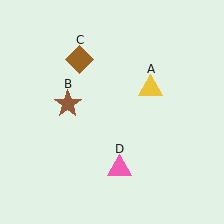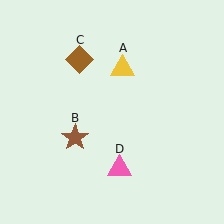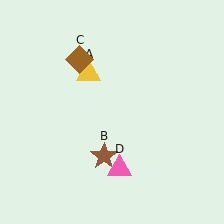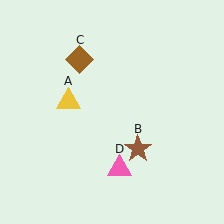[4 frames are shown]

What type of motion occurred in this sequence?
The yellow triangle (object A), brown star (object B) rotated counterclockwise around the center of the scene.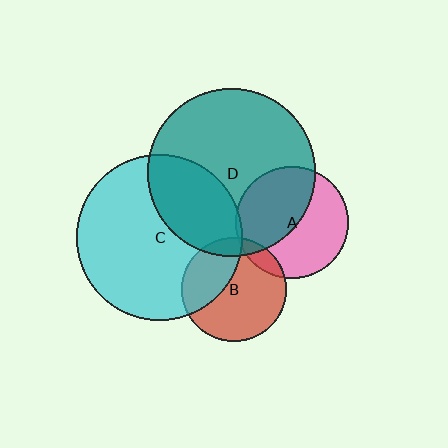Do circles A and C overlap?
Yes.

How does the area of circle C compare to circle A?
Approximately 2.2 times.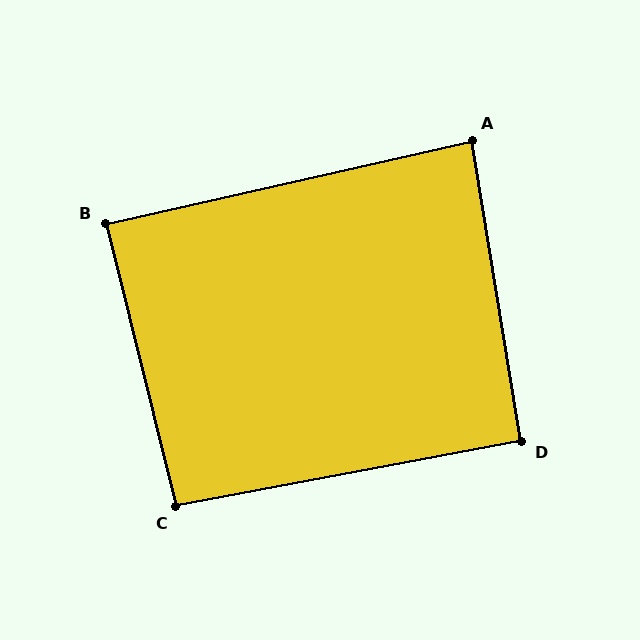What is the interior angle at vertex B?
Approximately 89 degrees (approximately right).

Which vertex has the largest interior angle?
C, at approximately 93 degrees.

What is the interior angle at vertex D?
Approximately 91 degrees (approximately right).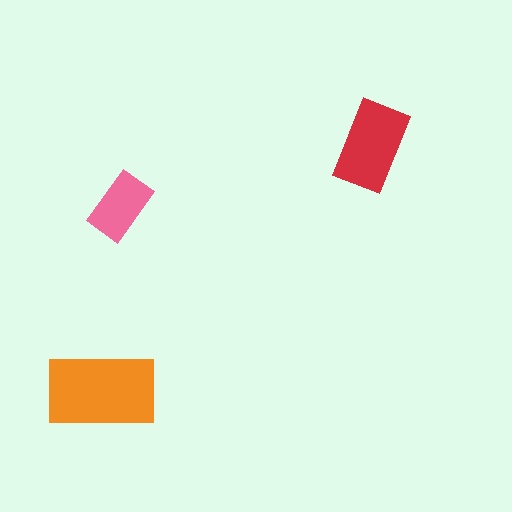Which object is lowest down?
The orange rectangle is bottommost.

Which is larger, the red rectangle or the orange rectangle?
The orange one.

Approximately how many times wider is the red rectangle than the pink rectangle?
About 1.5 times wider.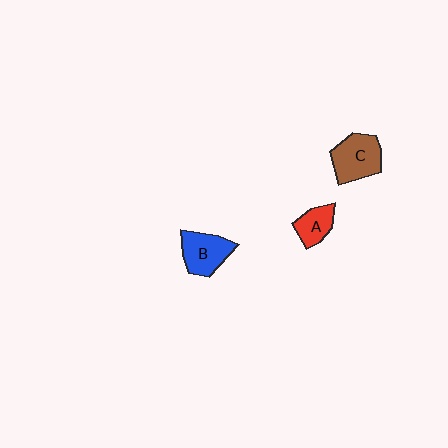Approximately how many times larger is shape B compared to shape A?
Approximately 1.5 times.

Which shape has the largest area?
Shape C (brown).